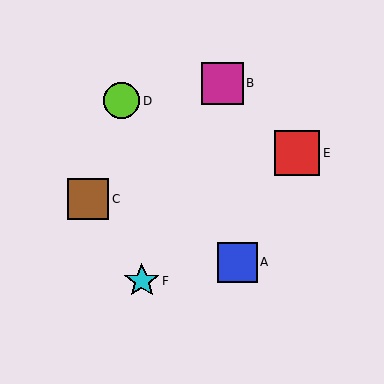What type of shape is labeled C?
Shape C is a brown square.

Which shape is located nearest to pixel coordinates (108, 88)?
The lime circle (labeled D) at (122, 101) is nearest to that location.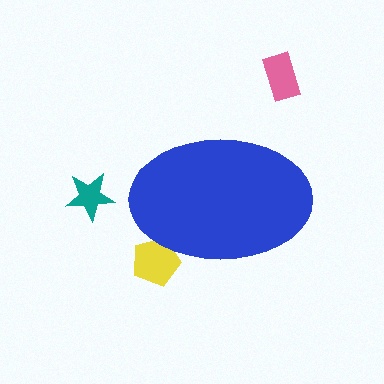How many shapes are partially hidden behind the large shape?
1 shape is partially hidden.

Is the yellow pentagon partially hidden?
Yes, the yellow pentagon is partially hidden behind the blue ellipse.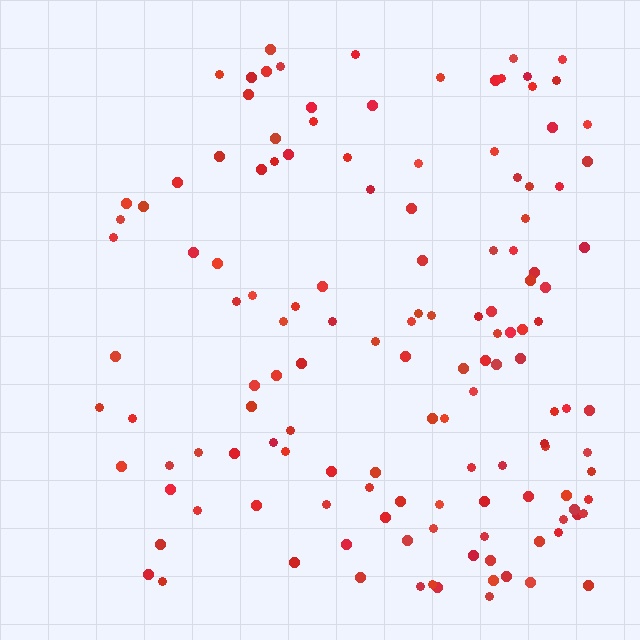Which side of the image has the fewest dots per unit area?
The left.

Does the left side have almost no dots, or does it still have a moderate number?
Still a moderate number, just noticeably fewer than the right.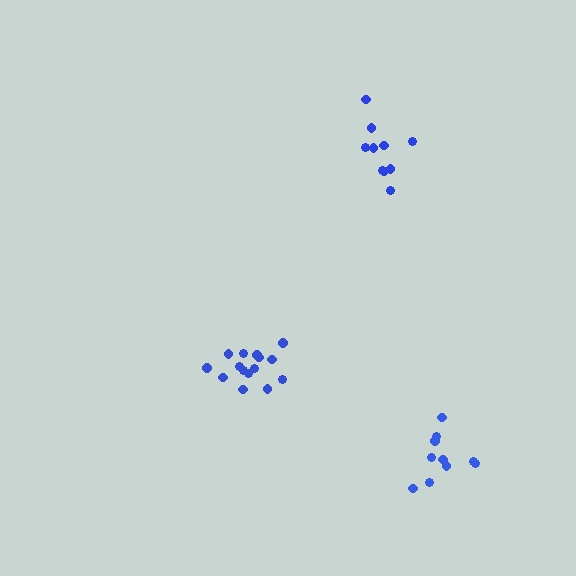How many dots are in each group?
Group 1: 10 dots, Group 2: 15 dots, Group 3: 10 dots (35 total).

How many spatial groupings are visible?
There are 3 spatial groupings.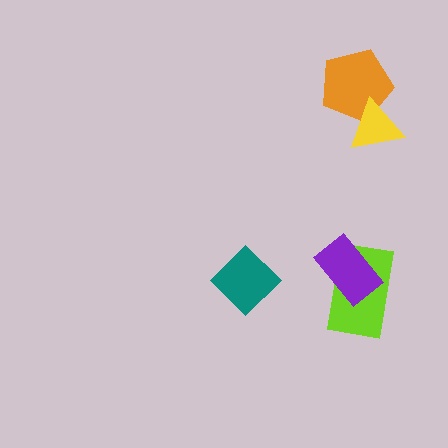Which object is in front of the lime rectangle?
The purple rectangle is in front of the lime rectangle.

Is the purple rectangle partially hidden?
No, no other shape covers it.